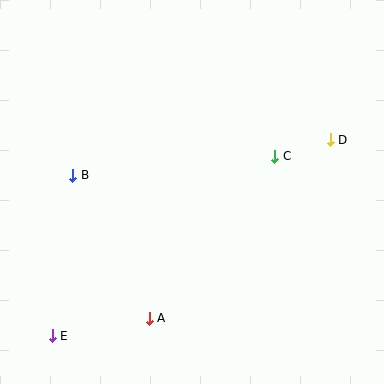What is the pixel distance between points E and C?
The distance between E and C is 286 pixels.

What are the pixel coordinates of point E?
Point E is at (52, 336).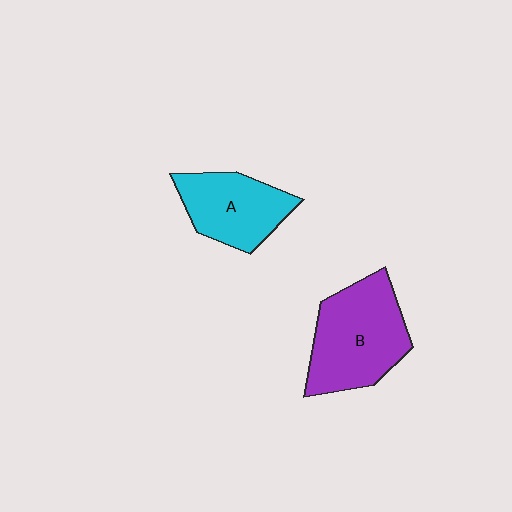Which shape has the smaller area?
Shape A (cyan).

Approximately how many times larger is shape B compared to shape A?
Approximately 1.4 times.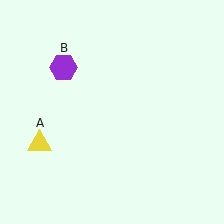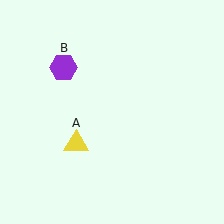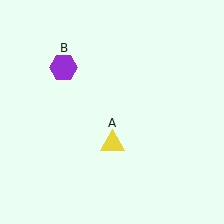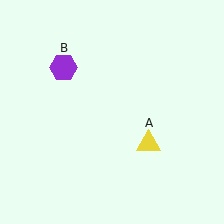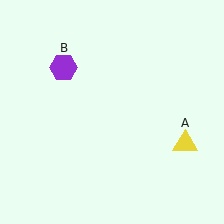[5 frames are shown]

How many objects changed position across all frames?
1 object changed position: yellow triangle (object A).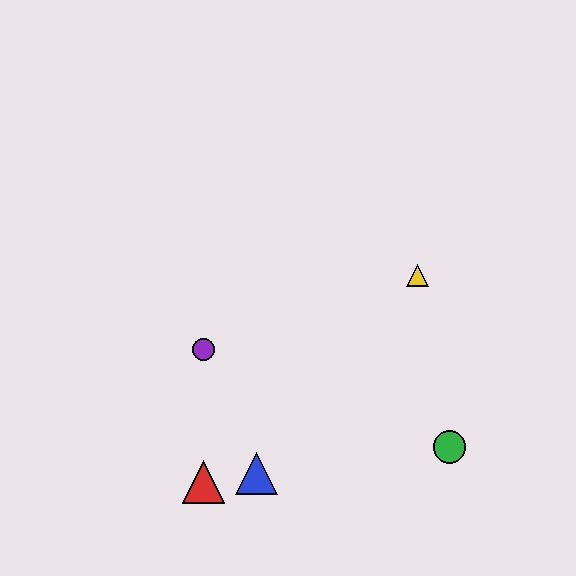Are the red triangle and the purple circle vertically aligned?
Yes, both are at x≈203.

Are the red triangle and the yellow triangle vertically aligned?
No, the red triangle is at x≈203 and the yellow triangle is at x≈417.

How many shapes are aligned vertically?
2 shapes (the red triangle, the purple circle) are aligned vertically.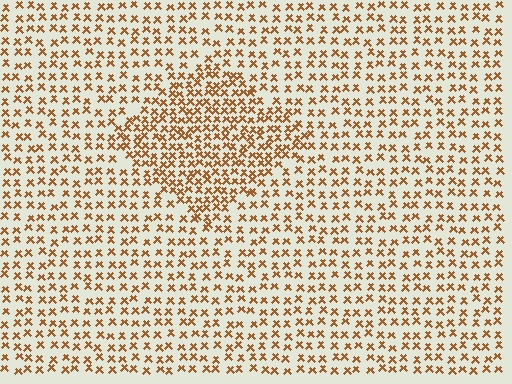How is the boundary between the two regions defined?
The boundary is defined by a change in element density (approximately 1.8x ratio). All elements are the same color, size, and shape.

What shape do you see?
I see a diamond.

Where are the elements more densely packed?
The elements are more densely packed inside the diamond boundary.